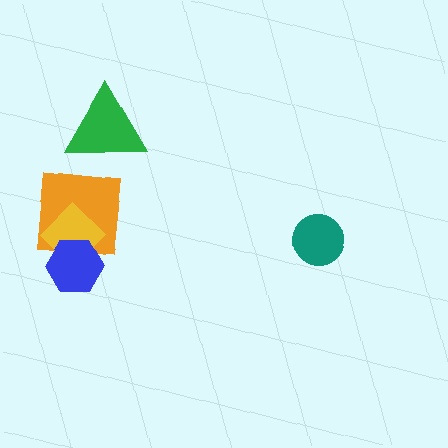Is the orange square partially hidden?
Yes, it is partially covered by another shape.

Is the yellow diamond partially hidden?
Yes, it is partially covered by another shape.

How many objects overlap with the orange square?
2 objects overlap with the orange square.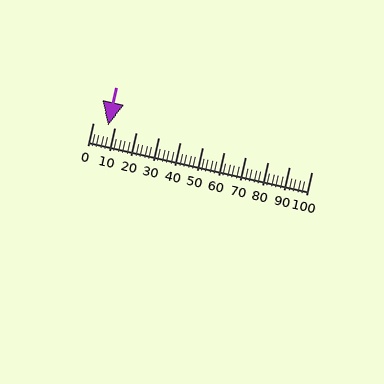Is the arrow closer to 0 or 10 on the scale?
The arrow is closer to 10.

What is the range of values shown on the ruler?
The ruler shows values from 0 to 100.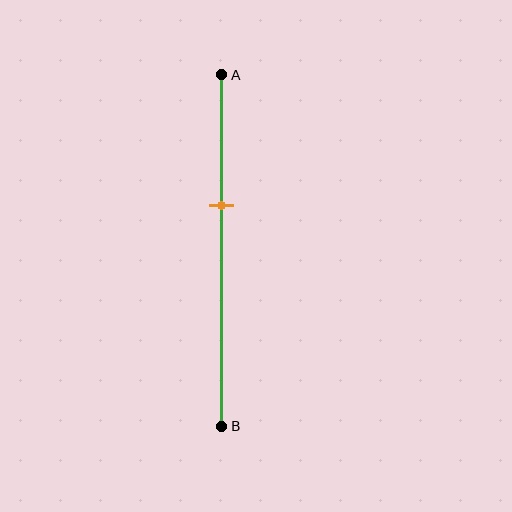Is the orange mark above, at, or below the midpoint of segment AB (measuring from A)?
The orange mark is above the midpoint of segment AB.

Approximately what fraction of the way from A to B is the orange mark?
The orange mark is approximately 35% of the way from A to B.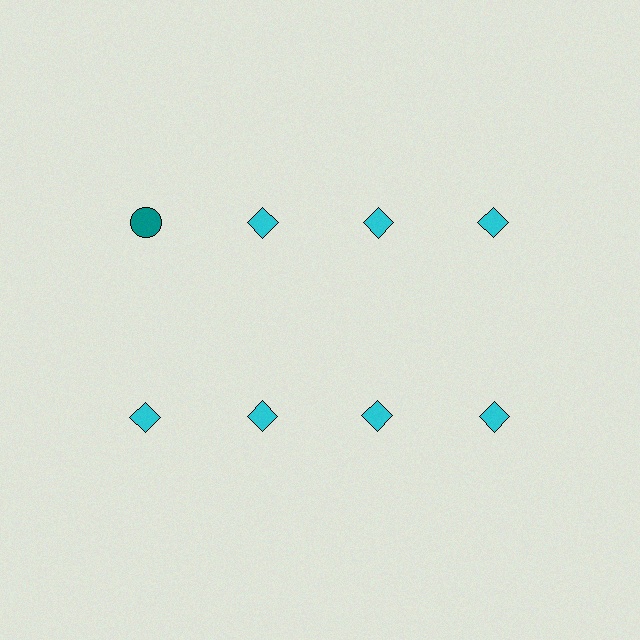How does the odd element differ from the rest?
It differs in both color (teal instead of cyan) and shape (circle instead of diamond).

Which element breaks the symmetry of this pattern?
The teal circle in the top row, leftmost column breaks the symmetry. All other shapes are cyan diamonds.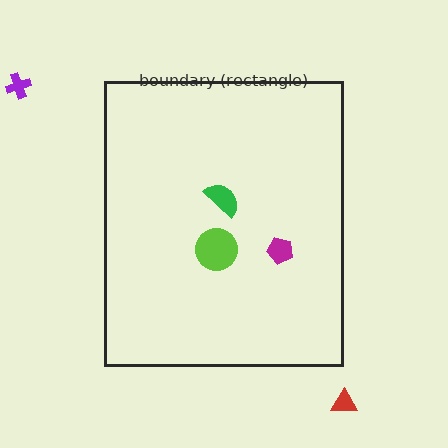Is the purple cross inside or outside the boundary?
Outside.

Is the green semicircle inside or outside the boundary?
Inside.